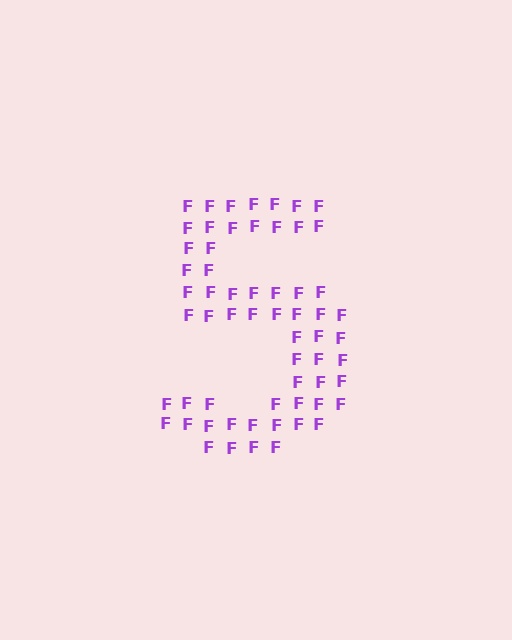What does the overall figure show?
The overall figure shows the digit 5.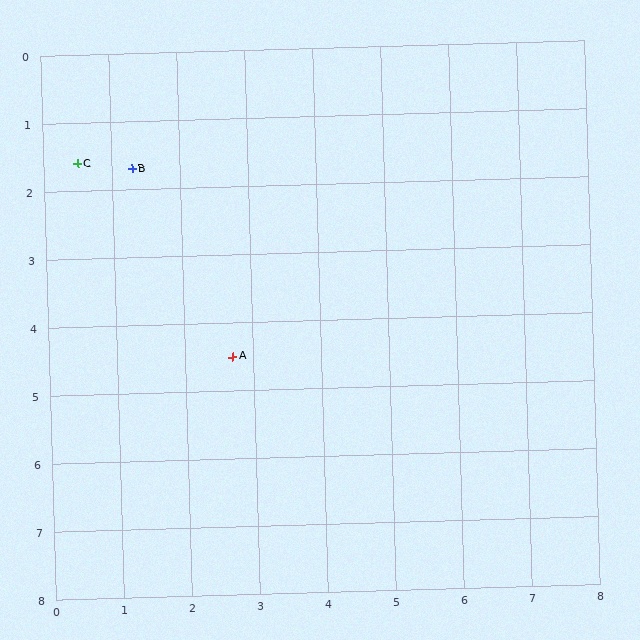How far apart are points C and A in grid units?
Points C and A are about 3.6 grid units apart.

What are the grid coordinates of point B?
Point B is at approximately (1.3, 1.7).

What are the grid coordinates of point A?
Point A is at approximately (2.7, 4.5).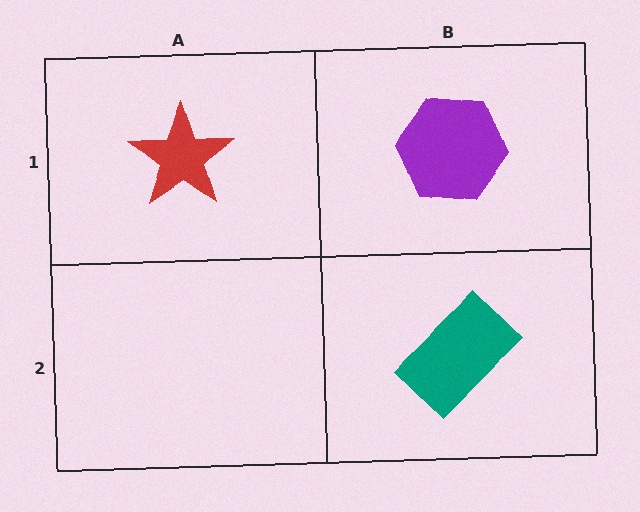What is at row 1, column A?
A red star.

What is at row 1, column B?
A purple hexagon.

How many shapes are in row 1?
2 shapes.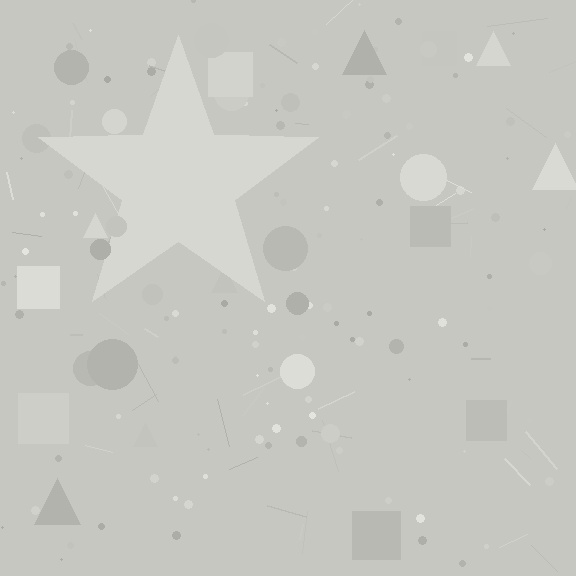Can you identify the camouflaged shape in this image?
The camouflaged shape is a star.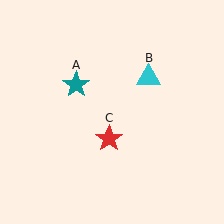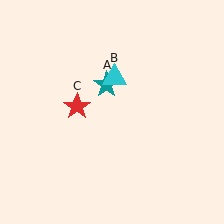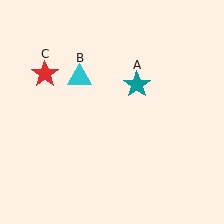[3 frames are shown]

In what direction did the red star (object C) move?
The red star (object C) moved up and to the left.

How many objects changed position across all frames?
3 objects changed position: teal star (object A), cyan triangle (object B), red star (object C).